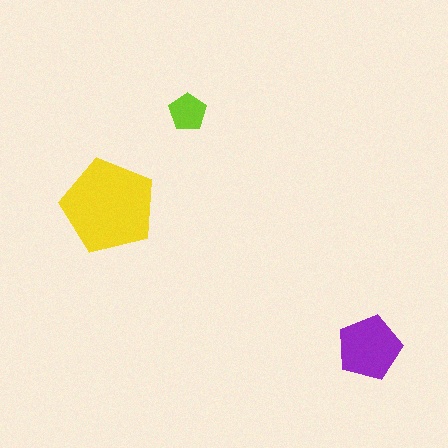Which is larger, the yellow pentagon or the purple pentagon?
The yellow one.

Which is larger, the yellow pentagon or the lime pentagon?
The yellow one.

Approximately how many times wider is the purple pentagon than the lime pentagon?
About 1.5 times wider.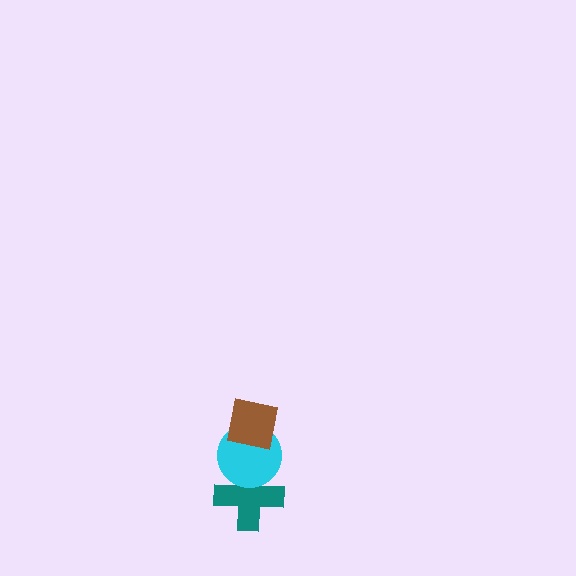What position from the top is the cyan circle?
The cyan circle is 2nd from the top.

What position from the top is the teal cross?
The teal cross is 3rd from the top.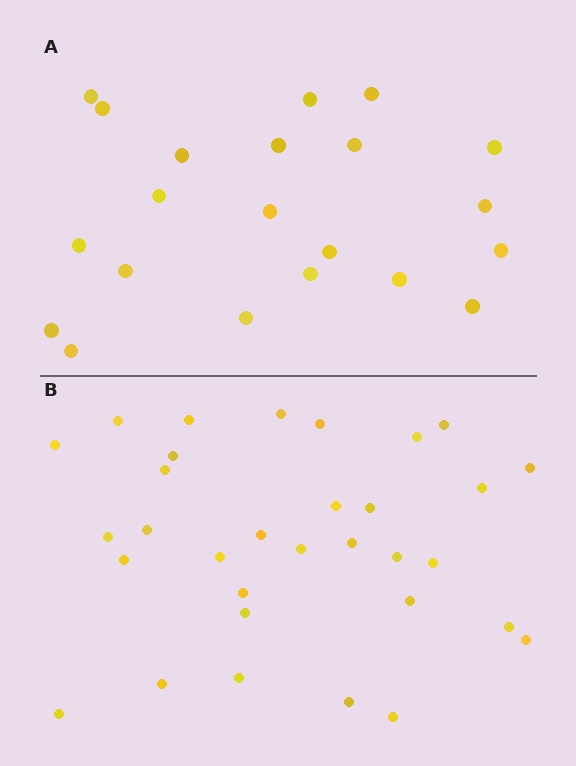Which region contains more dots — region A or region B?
Region B (the bottom region) has more dots.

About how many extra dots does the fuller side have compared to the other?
Region B has roughly 12 or so more dots than region A.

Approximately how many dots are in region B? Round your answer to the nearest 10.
About 30 dots. (The exact count is 32, which rounds to 30.)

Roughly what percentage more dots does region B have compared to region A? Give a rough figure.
About 50% more.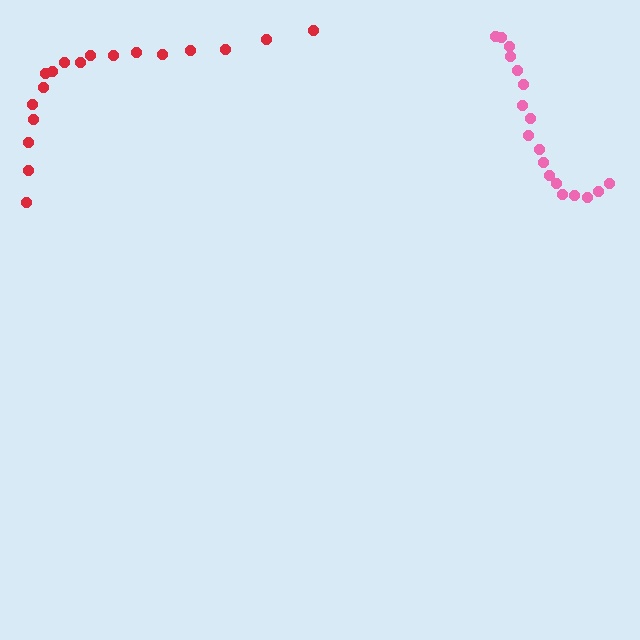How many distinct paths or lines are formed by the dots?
There are 2 distinct paths.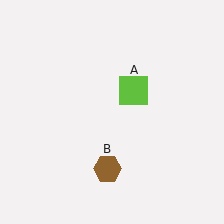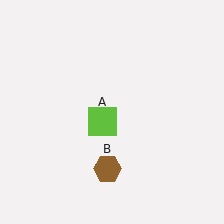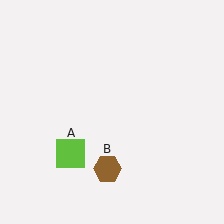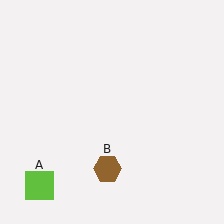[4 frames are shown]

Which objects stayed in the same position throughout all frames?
Brown hexagon (object B) remained stationary.